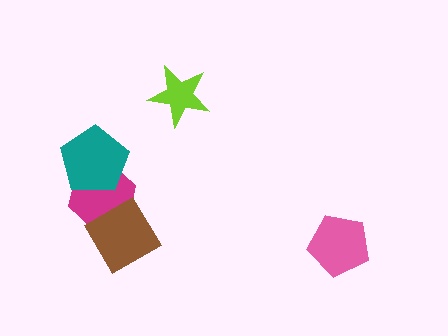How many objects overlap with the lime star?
0 objects overlap with the lime star.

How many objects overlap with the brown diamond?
1 object overlaps with the brown diamond.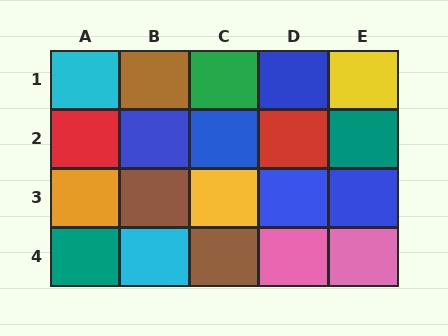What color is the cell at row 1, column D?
Blue.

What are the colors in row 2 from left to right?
Red, blue, blue, red, teal.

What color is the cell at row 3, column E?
Blue.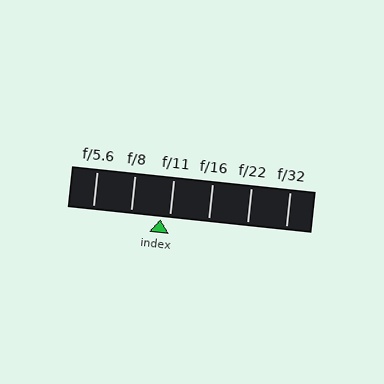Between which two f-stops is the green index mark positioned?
The index mark is between f/8 and f/11.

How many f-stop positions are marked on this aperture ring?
There are 6 f-stop positions marked.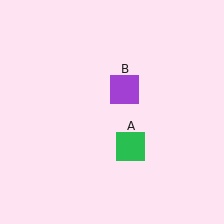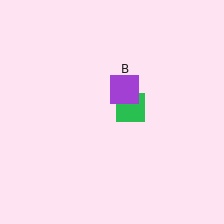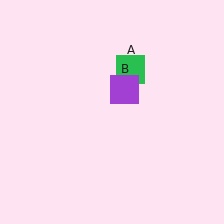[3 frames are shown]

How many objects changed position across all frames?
1 object changed position: green square (object A).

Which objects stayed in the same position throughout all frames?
Purple square (object B) remained stationary.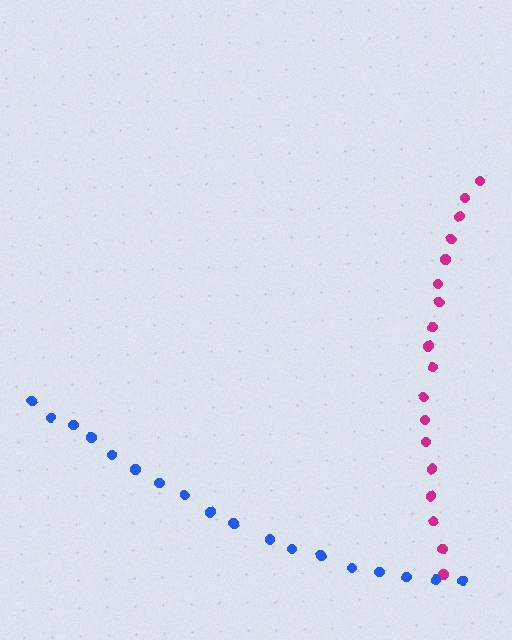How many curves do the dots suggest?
There are 2 distinct paths.